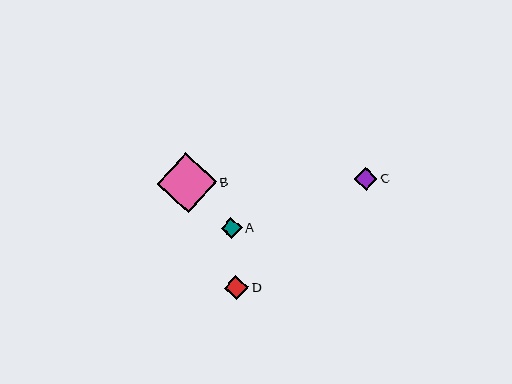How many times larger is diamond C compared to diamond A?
Diamond C is approximately 1.1 times the size of diamond A.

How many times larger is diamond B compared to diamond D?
Diamond B is approximately 2.4 times the size of diamond D.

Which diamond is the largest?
Diamond B is the largest with a size of approximately 60 pixels.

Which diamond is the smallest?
Diamond A is the smallest with a size of approximately 21 pixels.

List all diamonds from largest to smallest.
From largest to smallest: B, D, C, A.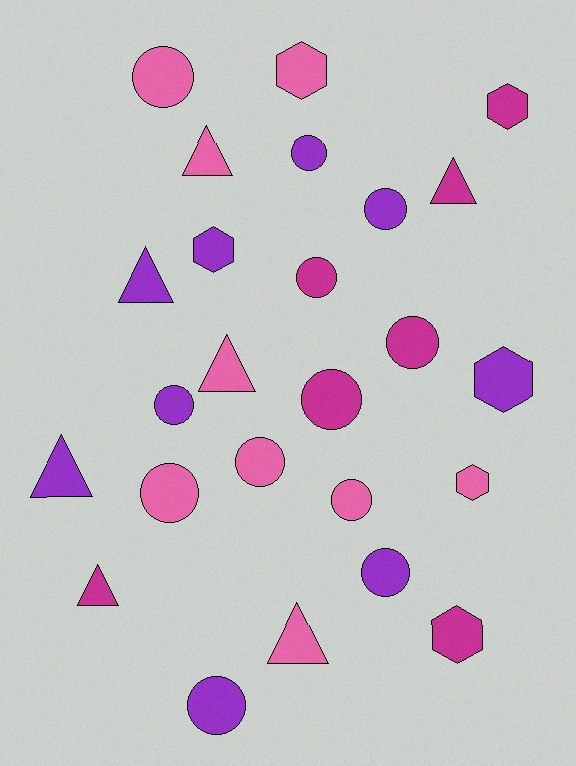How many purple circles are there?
There are 5 purple circles.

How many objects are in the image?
There are 25 objects.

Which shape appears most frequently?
Circle, with 12 objects.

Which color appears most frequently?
Purple, with 9 objects.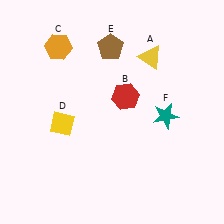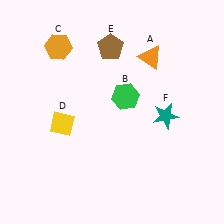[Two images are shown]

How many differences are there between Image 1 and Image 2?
There are 2 differences between the two images.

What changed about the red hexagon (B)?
In Image 1, B is red. In Image 2, it changed to green.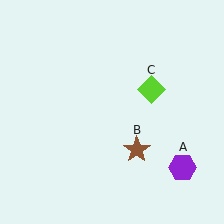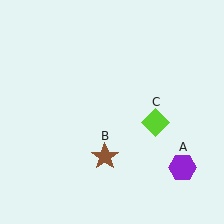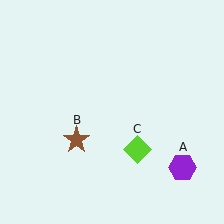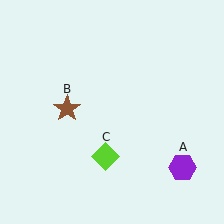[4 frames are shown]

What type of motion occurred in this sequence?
The brown star (object B), lime diamond (object C) rotated clockwise around the center of the scene.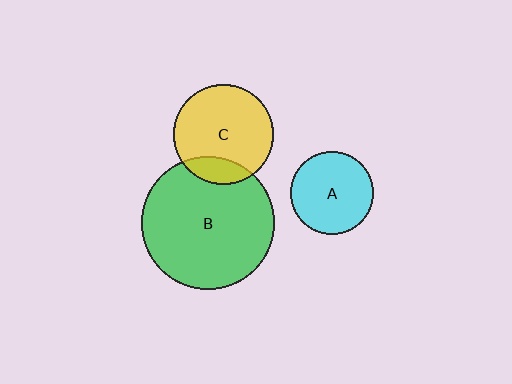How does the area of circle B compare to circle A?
Approximately 2.6 times.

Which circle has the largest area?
Circle B (green).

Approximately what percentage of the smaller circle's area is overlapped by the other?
Approximately 15%.